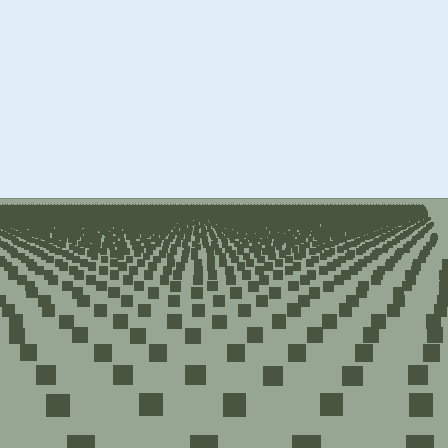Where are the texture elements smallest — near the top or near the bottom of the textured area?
Near the top.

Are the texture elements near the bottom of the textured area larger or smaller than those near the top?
Larger. Near the bottom, elements are closer to the viewer and appear at a bigger on-screen size.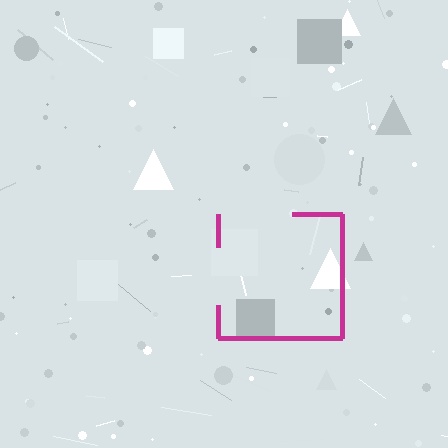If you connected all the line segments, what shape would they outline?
They would outline a square.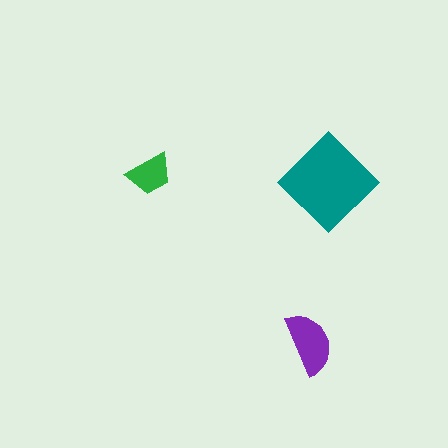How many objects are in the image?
There are 3 objects in the image.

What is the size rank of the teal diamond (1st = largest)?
1st.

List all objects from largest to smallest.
The teal diamond, the purple semicircle, the green trapezoid.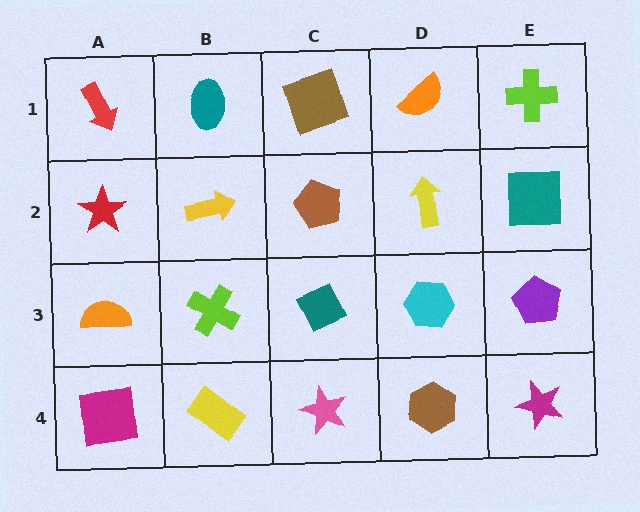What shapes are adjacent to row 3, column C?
A brown pentagon (row 2, column C), a pink star (row 4, column C), a lime cross (row 3, column B), a cyan hexagon (row 3, column D).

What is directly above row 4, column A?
An orange semicircle.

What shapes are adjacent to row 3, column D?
A yellow arrow (row 2, column D), a brown hexagon (row 4, column D), a teal diamond (row 3, column C), a purple pentagon (row 3, column E).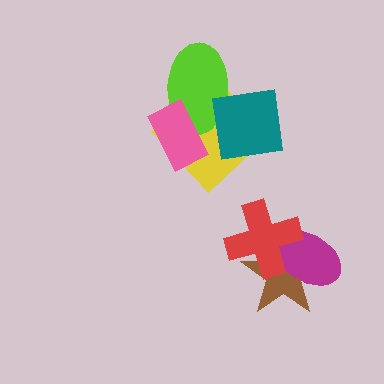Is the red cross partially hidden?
No, no other shape covers it.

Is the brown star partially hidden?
Yes, it is partially covered by another shape.